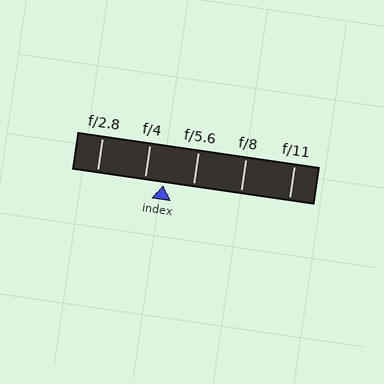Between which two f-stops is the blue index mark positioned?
The index mark is between f/4 and f/5.6.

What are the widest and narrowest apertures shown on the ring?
The widest aperture shown is f/2.8 and the narrowest is f/11.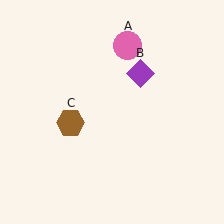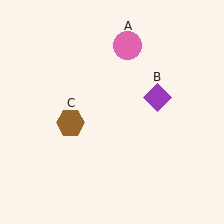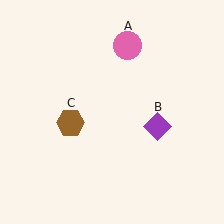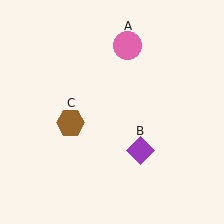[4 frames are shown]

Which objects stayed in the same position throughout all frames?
Pink circle (object A) and brown hexagon (object C) remained stationary.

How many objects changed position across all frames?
1 object changed position: purple diamond (object B).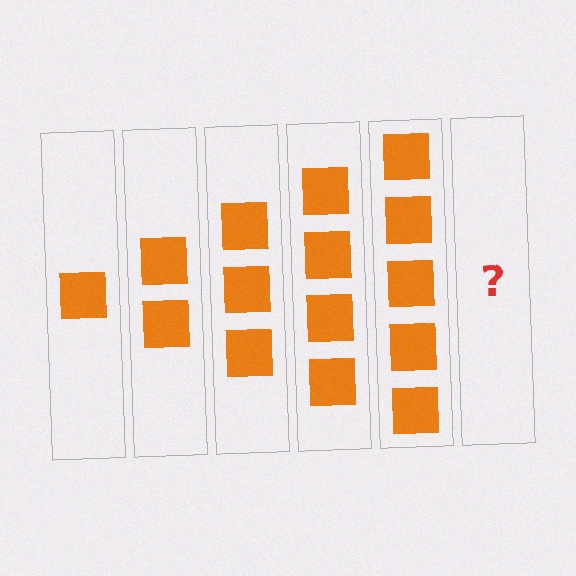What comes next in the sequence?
The next element should be 6 squares.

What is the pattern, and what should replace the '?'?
The pattern is that each step adds one more square. The '?' should be 6 squares.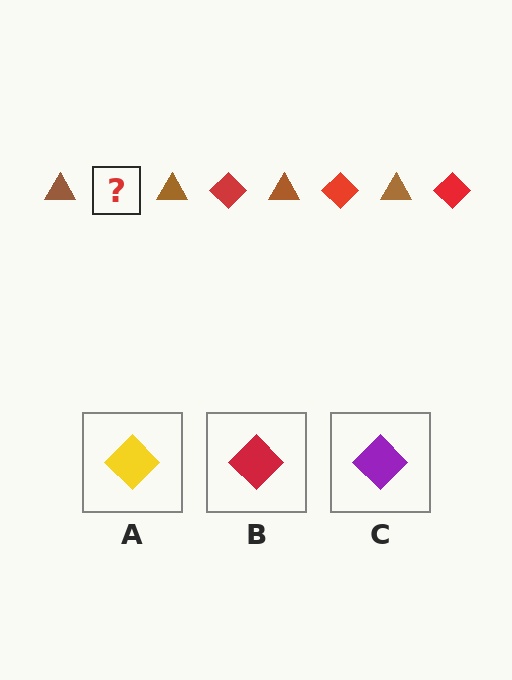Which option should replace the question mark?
Option B.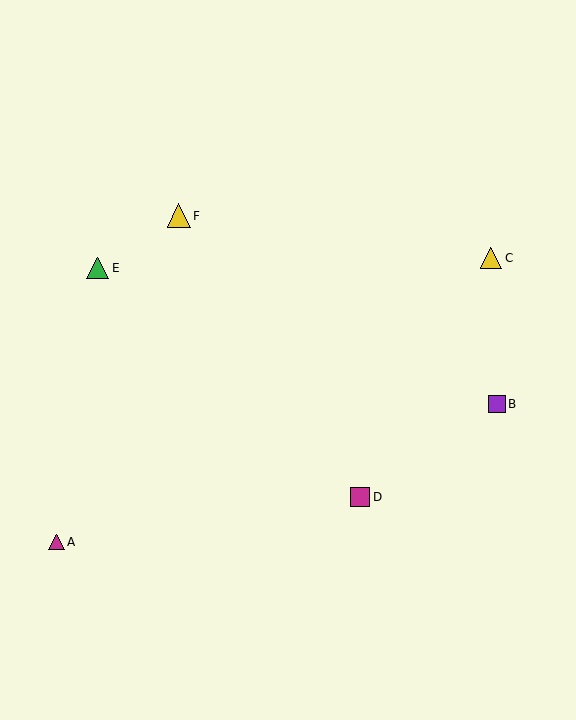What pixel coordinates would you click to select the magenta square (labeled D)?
Click at (360, 497) to select the magenta square D.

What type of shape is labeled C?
Shape C is a yellow triangle.